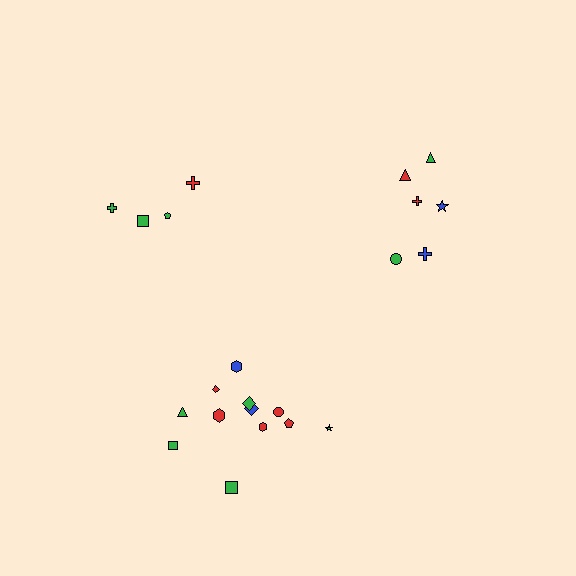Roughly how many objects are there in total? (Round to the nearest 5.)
Roughly 20 objects in total.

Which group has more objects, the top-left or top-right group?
The top-right group.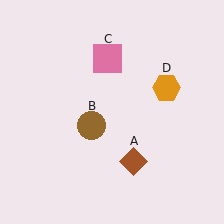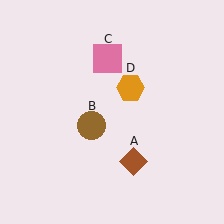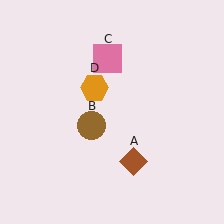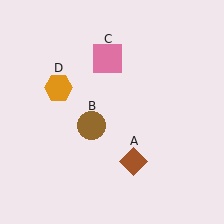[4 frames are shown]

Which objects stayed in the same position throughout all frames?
Brown diamond (object A) and brown circle (object B) and pink square (object C) remained stationary.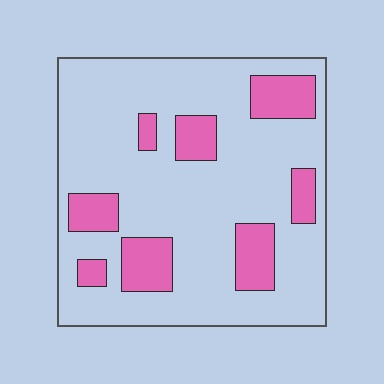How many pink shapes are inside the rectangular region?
8.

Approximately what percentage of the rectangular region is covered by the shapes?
Approximately 20%.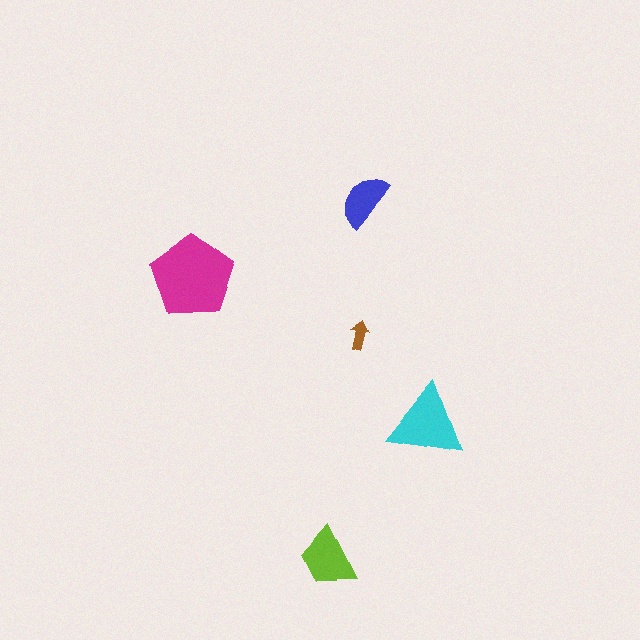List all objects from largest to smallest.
The magenta pentagon, the cyan triangle, the lime trapezoid, the blue semicircle, the brown arrow.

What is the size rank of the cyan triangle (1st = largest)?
2nd.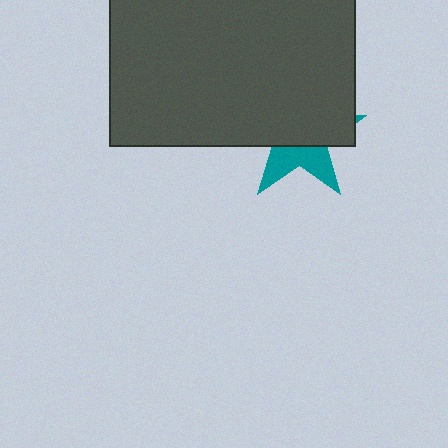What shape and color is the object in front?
The object in front is a dark gray rectangle.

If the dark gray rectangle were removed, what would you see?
You would see the complete teal star.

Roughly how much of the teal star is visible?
A small part of it is visible (roughly 36%).